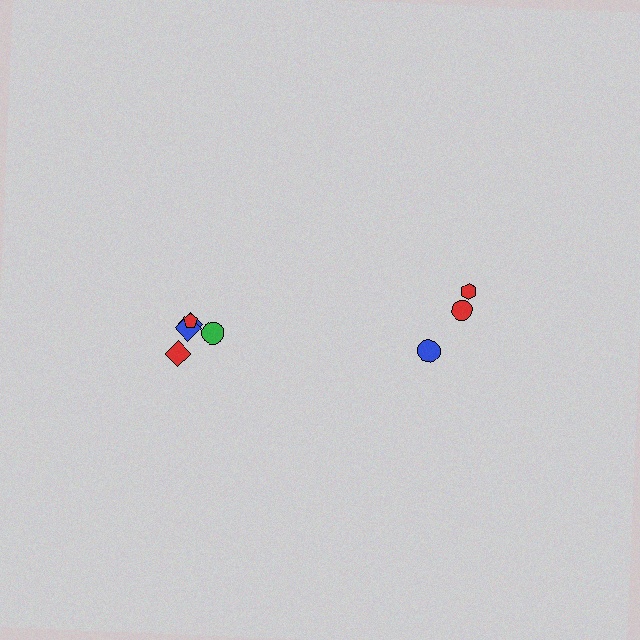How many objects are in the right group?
There are 3 objects.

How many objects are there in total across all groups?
There are 8 objects.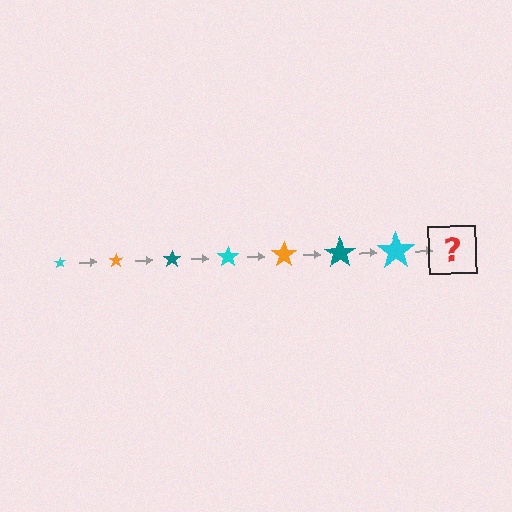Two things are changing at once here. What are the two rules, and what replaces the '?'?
The two rules are that the star grows larger each step and the color cycles through cyan, orange, and teal. The '?' should be an orange star, larger than the previous one.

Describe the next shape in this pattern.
It should be an orange star, larger than the previous one.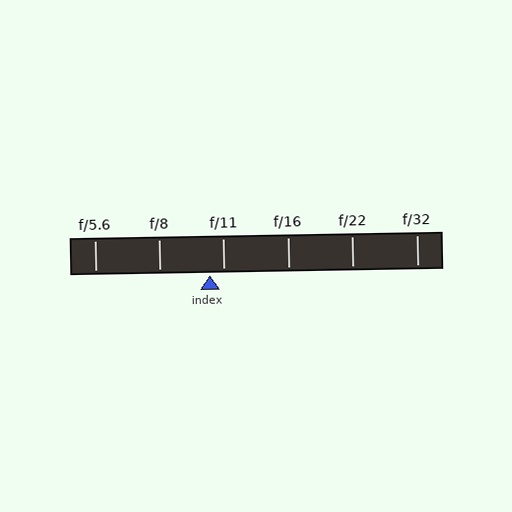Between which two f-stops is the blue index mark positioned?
The index mark is between f/8 and f/11.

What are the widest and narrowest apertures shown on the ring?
The widest aperture shown is f/5.6 and the narrowest is f/32.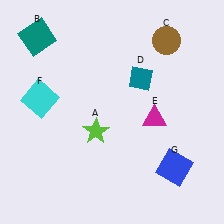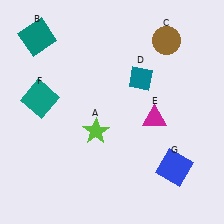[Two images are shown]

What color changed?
The square (F) changed from cyan in Image 1 to teal in Image 2.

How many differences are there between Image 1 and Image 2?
There is 1 difference between the two images.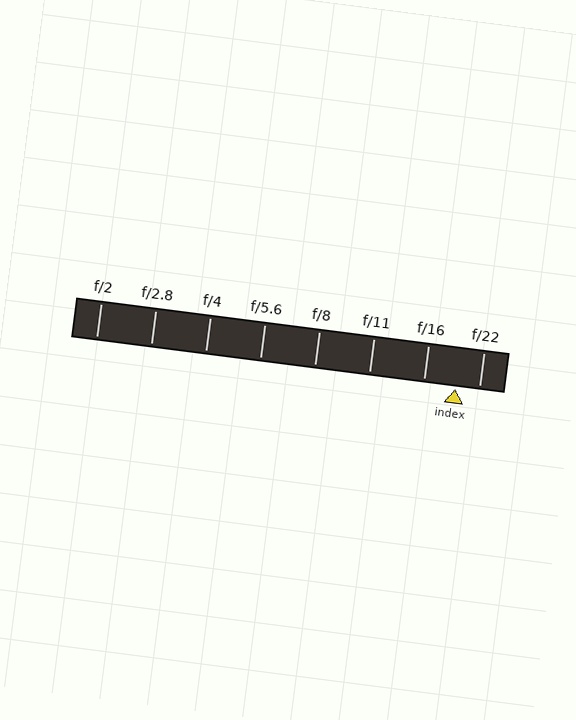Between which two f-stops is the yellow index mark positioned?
The index mark is between f/16 and f/22.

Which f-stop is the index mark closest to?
The index mark is closest to f/22.